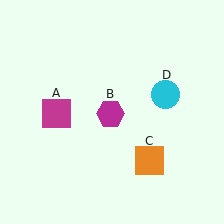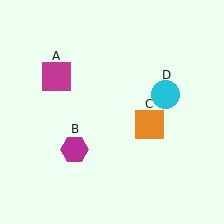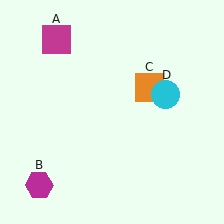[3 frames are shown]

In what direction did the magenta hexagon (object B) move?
The magenta hexagon (object B) moved down and to the left.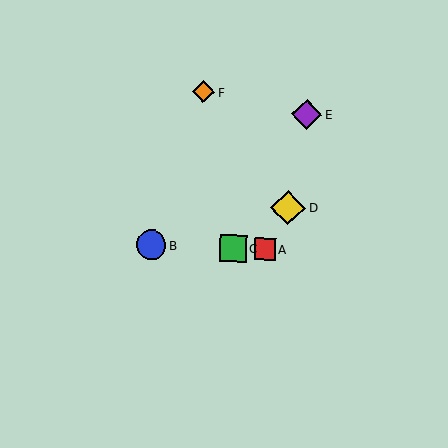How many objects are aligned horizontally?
3 objects (A, B, C) are aligned horizontally.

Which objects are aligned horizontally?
Objects A, B, C are aligned horizontally.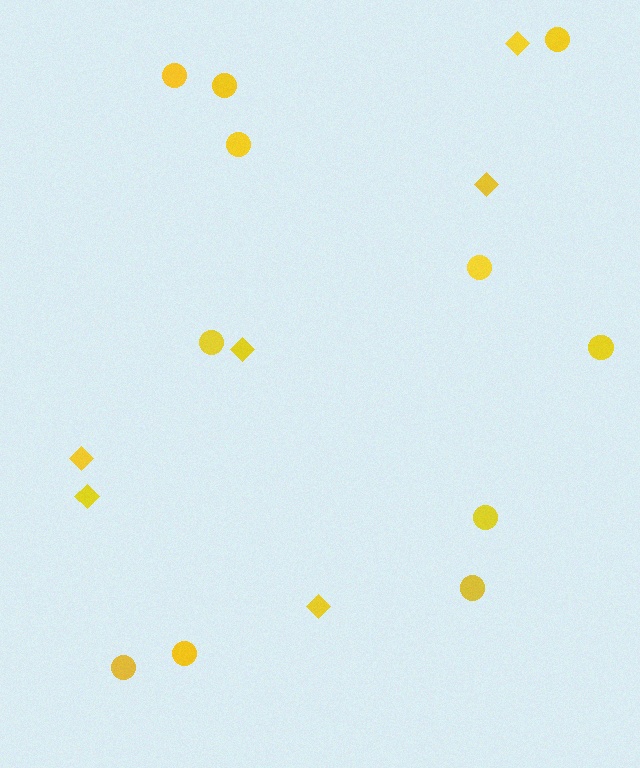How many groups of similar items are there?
There are 2 groups: one group of circles (11) and one group of diamonds (6).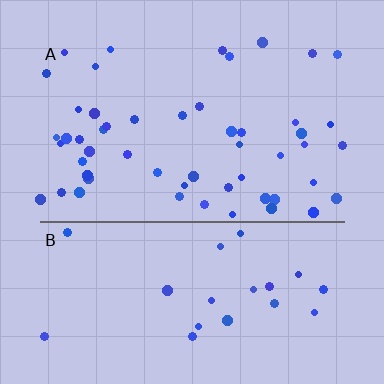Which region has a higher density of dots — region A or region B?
A (the top).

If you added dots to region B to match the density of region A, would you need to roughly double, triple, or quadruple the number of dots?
Approximately double.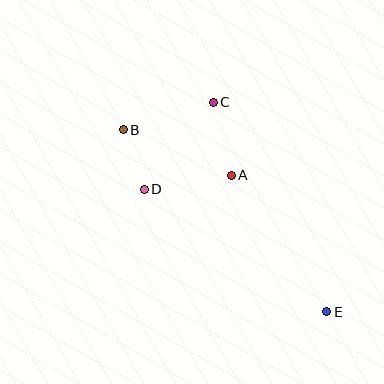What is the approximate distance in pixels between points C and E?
The distance between C and E is approximately 238 pixels.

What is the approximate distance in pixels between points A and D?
The distance between A and D is approximately 88 pixels.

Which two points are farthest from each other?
Points B and E are farthest from each other.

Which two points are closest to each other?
Points B and D are closest to each other.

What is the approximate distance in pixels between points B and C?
The distance between B and C is approximately 94 pixels.